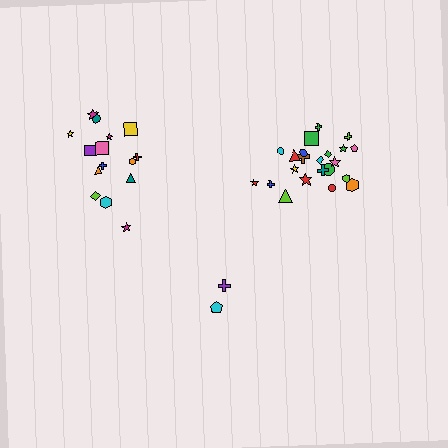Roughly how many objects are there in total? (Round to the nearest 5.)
Roughly 40 objects in total.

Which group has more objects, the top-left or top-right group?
The top-right group.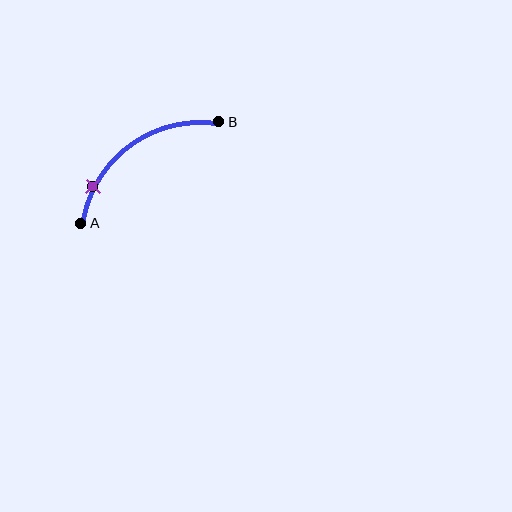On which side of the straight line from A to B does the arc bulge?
The arc bulges above and to the left of the straight line connecting A and B.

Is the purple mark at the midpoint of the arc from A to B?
No. The purple mark lies on the arc but is closer to endpoint A. The arc midpoint would be at the point on the curve equidistant along the arc from both A and B.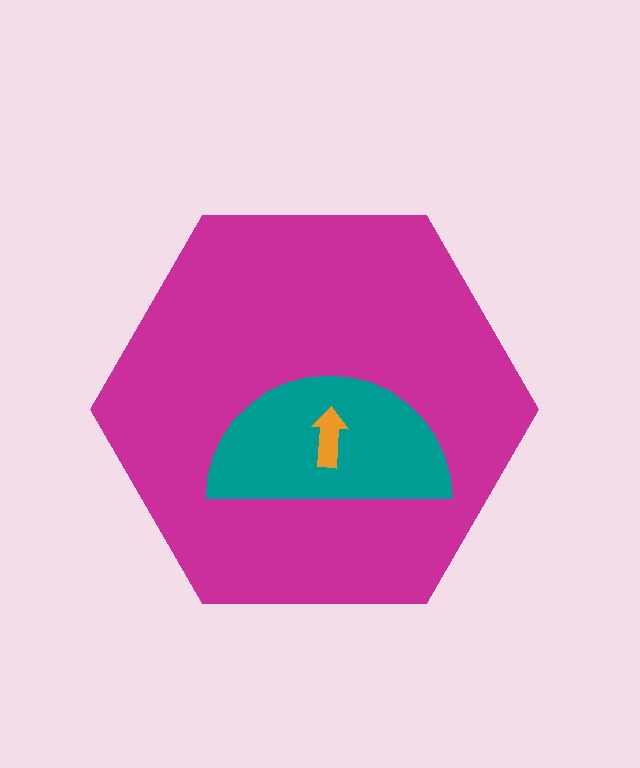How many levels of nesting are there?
3.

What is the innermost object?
The orange arrow.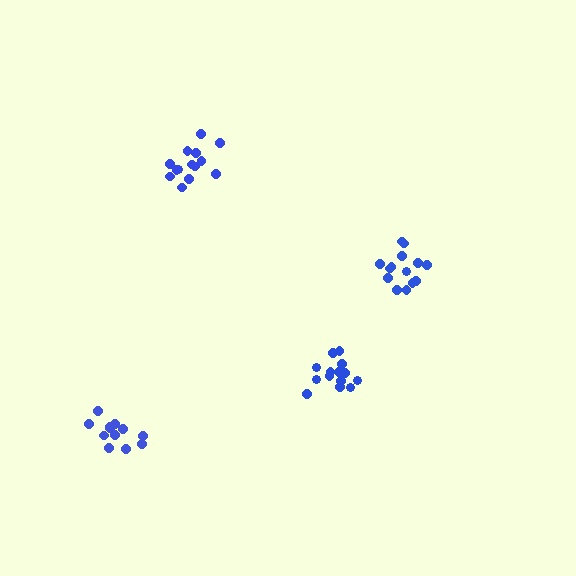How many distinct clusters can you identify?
There are 4 distinct clusters.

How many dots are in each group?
Group 1: 14 dots, Group 2: 14 dots, Group 3: 14 dots, Group 4: 12 dots (54 total).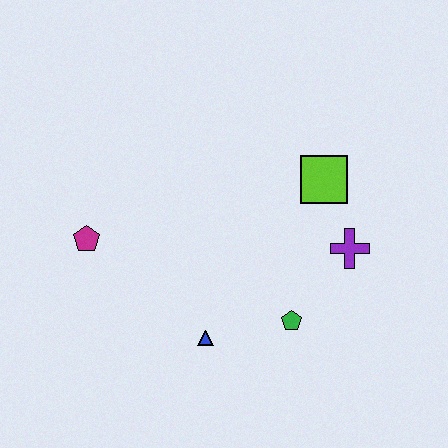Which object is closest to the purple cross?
The lime square is closest to the purple cross.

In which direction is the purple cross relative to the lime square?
The purple cross is below the lime square.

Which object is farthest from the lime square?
The magenta pentagon is farthest from the lime square.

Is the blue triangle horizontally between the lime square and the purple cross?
No